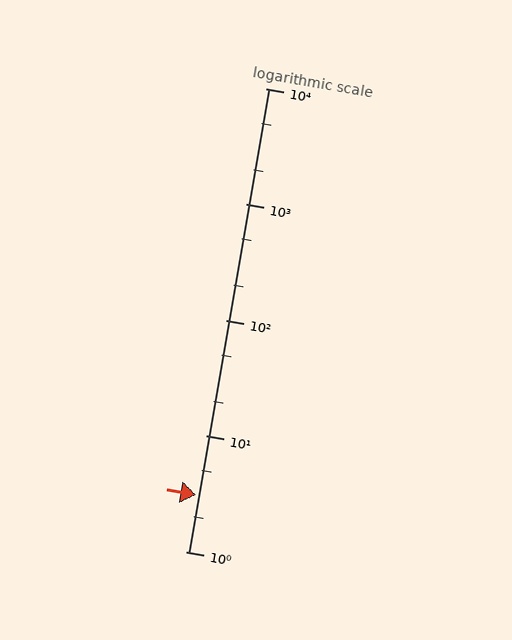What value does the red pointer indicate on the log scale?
The pointer indicates approximately 3.1.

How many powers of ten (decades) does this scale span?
The scale spans 4 decades, from 1 to 10000.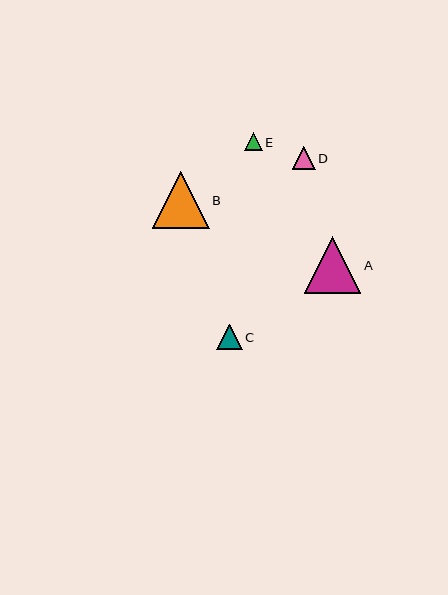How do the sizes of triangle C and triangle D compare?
Triangle C and triangle D are approximately the same size.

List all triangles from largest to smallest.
From largest to smallest: B, A, C, D, E.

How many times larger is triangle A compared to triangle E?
Triangle A is approximately 3.1 times the size of triangle E.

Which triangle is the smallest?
Triangle E is the smallest with a size of approximately 18 pixels.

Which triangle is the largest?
Triangle B is the largest with a size of approximately 57 pixels.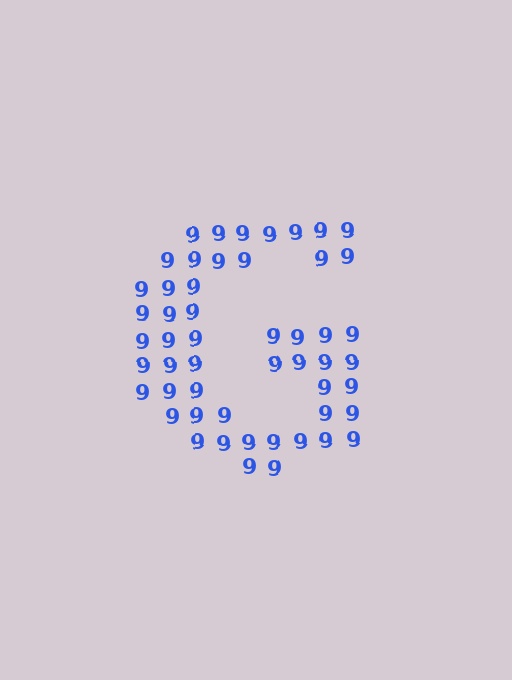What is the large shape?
The large shape is the letter G.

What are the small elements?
The small elements are digit 9's.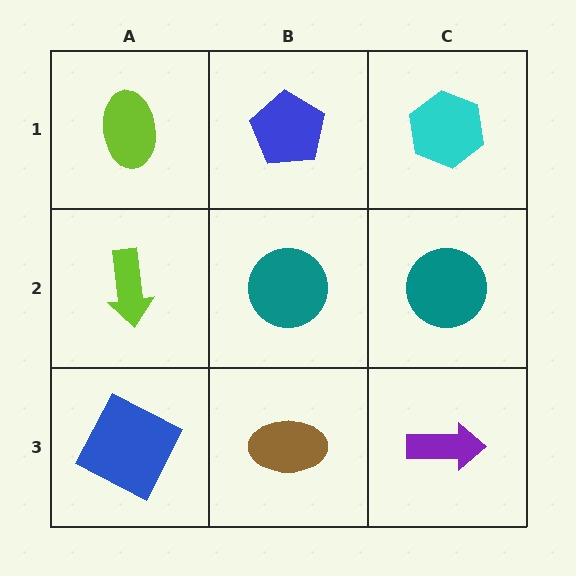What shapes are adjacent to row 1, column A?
A lime arrow (row 2, column A), a blue pentagon (row 1, column B).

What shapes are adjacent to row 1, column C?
A teal circle (row 2, column C), a blue pentagon (row 1, column B).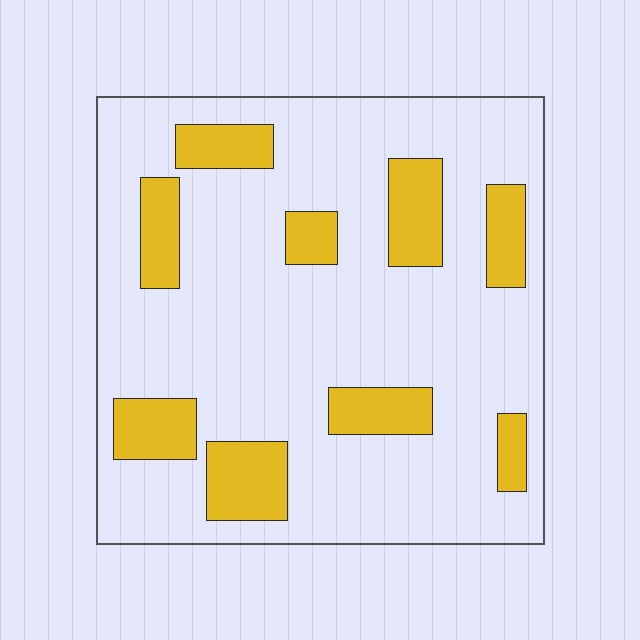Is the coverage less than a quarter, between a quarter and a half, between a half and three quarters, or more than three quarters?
Less than a quarter.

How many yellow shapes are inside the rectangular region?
9.